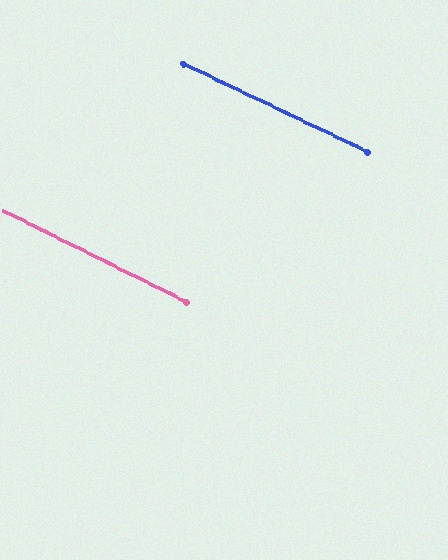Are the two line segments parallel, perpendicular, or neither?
Parallel — their directions differ by only 0.6°.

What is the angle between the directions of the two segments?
Approximately 1 degree.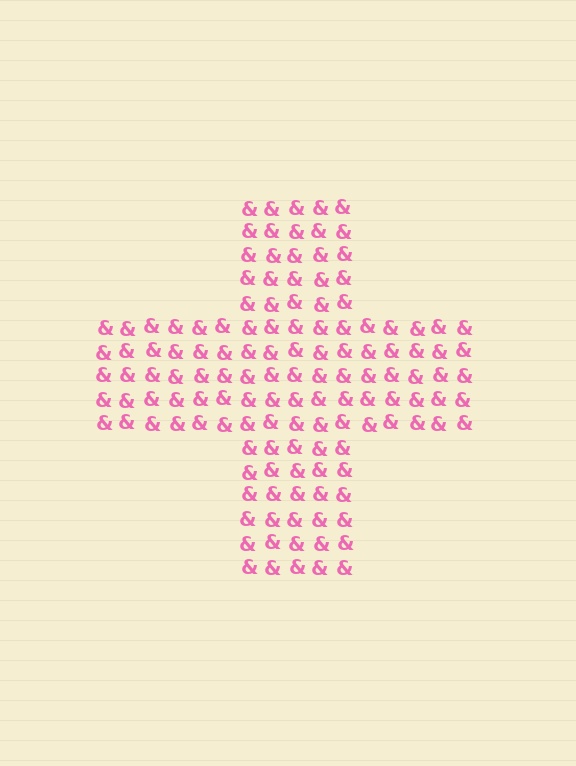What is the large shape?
The large shape is a cross.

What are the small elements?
The small elements are ampersands.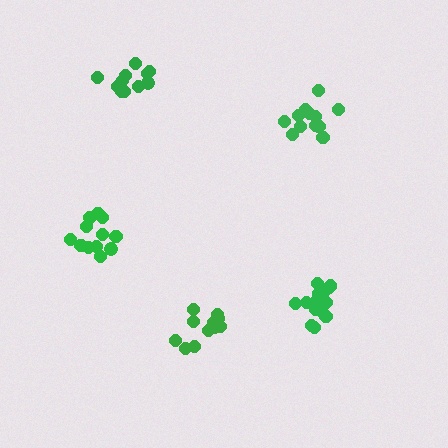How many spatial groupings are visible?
There are 5 spatial groupings.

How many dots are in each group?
Group 1: 16 dots, Group 2: 12 dots, Group 3: 13 dots, Group 4: 11 dots, Group 5: 11 dots (63 total).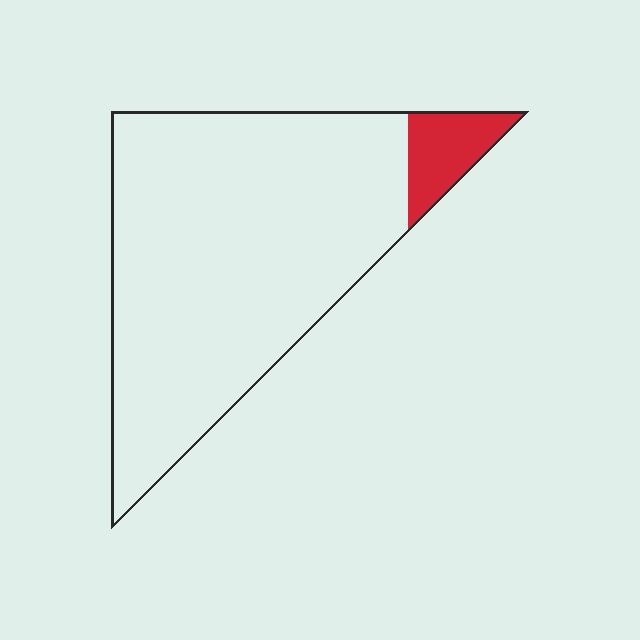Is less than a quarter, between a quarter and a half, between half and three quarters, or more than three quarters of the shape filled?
Less than a quarter.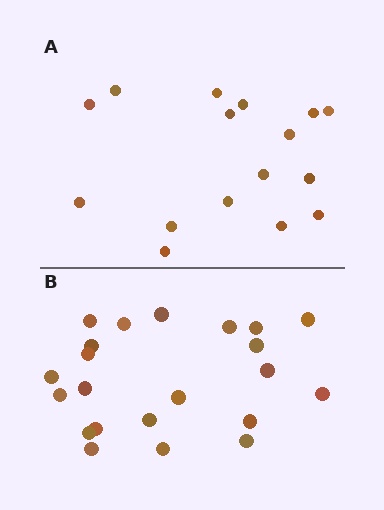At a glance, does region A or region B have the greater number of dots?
Region B (the bottom region) has more dots.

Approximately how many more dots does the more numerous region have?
Region B has about 6 more dots than region A.